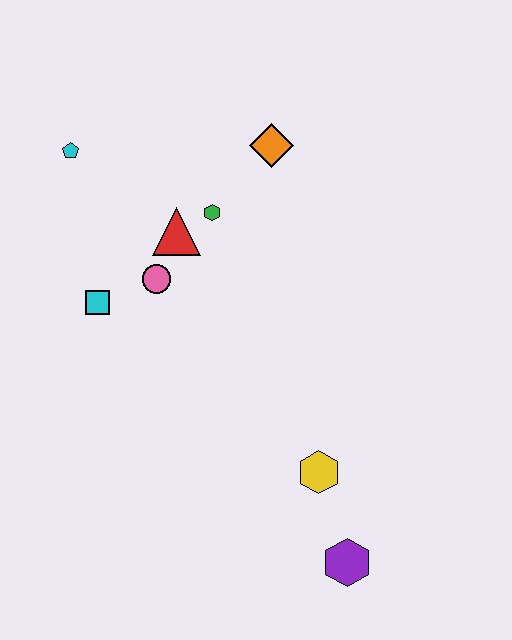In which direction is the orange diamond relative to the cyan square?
The orange diamond is to the right of the cyan square.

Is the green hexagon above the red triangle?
Yes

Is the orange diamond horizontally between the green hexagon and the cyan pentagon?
No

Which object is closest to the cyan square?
The pink circle is closest to the cyan square.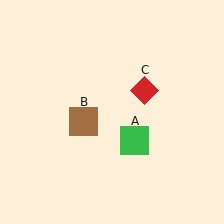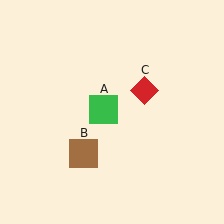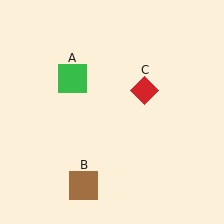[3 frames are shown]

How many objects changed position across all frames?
2 objects changed position: green square (object A), brown square (object B).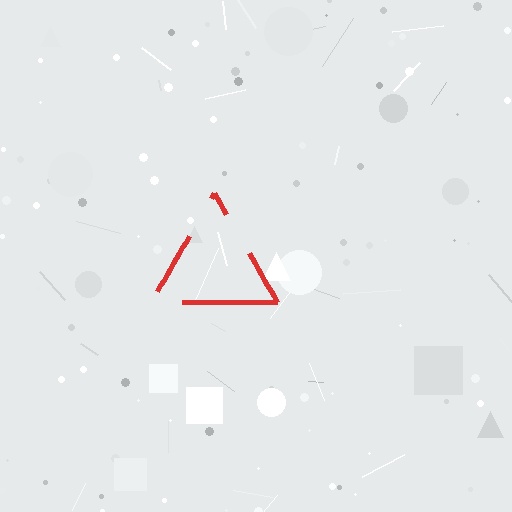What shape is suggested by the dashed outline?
The dashed outline suggests a triangle.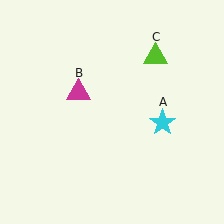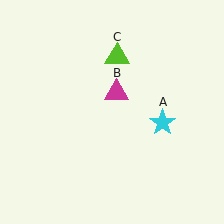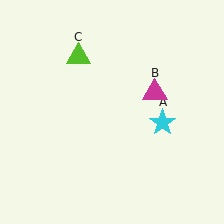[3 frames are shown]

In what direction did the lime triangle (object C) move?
The lime triangle (object C) moved left.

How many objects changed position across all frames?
2 objects changed position: magenta triangle (object B), lime triangle (object C).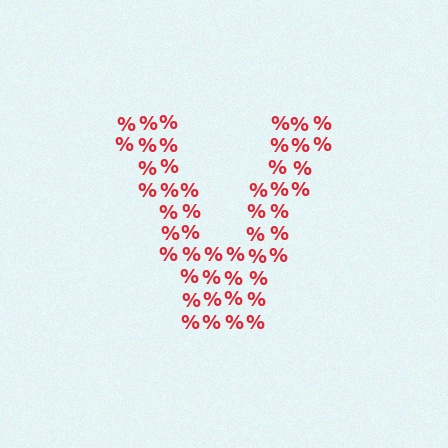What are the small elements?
The small elements are percent signs.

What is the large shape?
The large shape is the letter V.